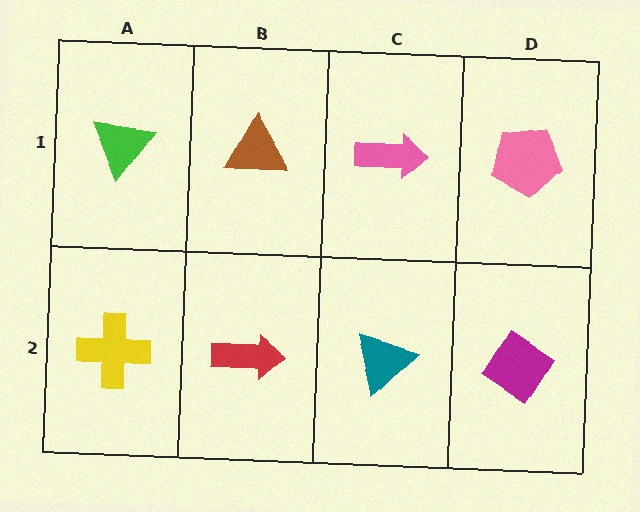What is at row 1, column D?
A pink pentagon.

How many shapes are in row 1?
4 shapes.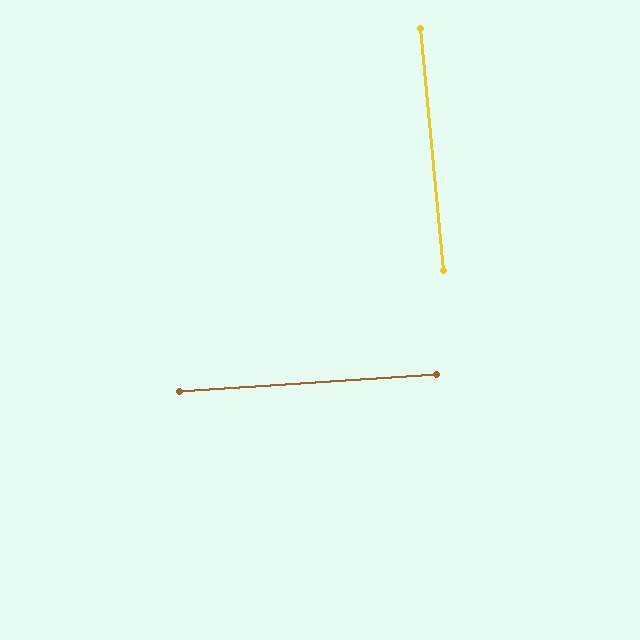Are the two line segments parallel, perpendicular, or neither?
Perpendicular — they meet at approximately 88°.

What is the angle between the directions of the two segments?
Approximately 88 degrees.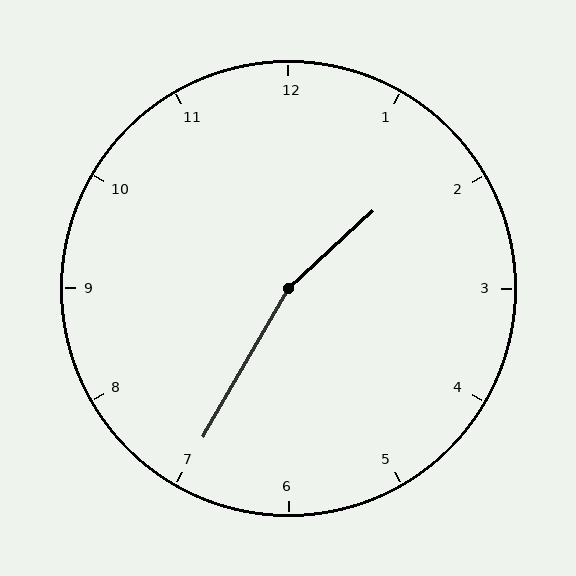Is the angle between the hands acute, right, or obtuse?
It is obtuse.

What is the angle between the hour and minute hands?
Approximately 162 degrees.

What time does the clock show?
1:35.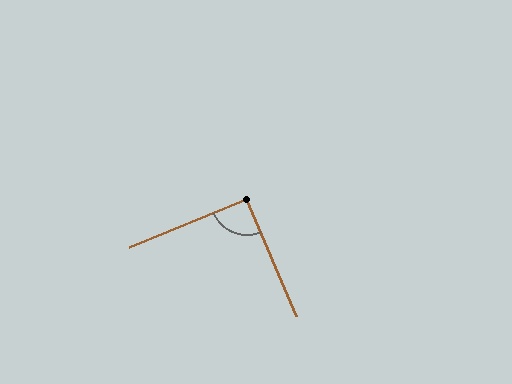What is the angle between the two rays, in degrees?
Approximately 91 degrees.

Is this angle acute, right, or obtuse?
It is approximately a right angle.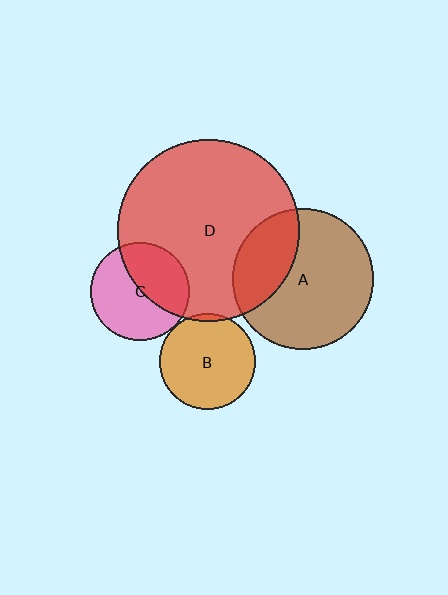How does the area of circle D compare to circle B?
Approximately 3.5 times.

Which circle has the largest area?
Circle D (red).